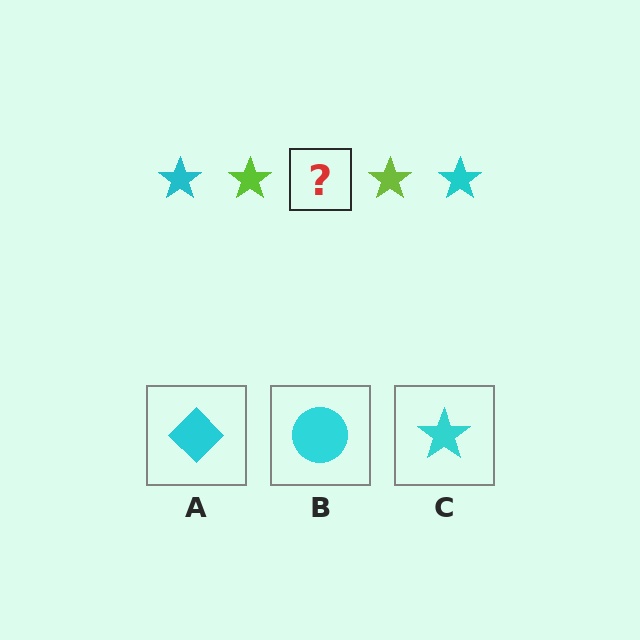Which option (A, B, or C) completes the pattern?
C.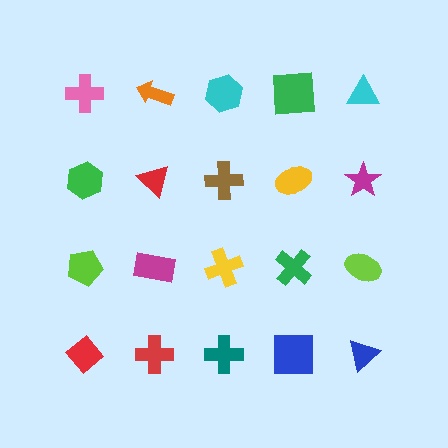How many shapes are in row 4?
5 shapes.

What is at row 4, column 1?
A red diamond.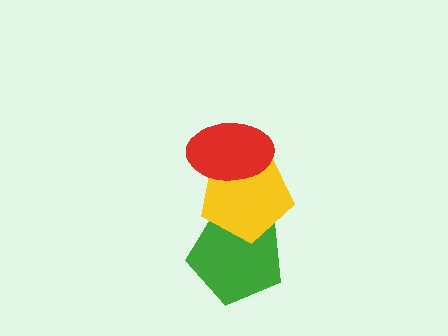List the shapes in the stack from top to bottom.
From top to bottom: the red ellipse, the yellow pentagon, the green pentagon.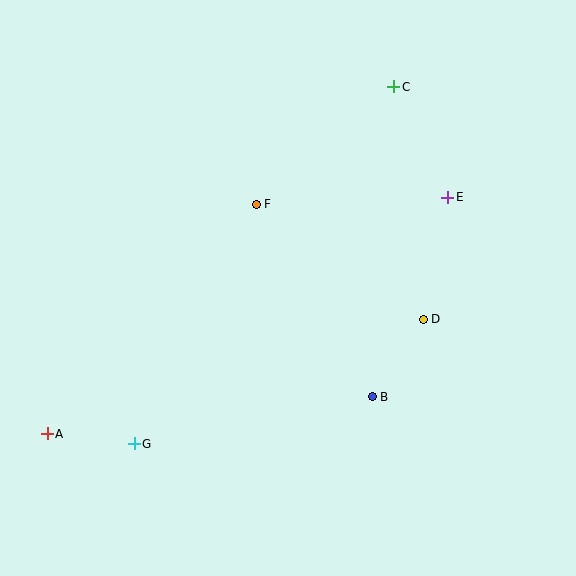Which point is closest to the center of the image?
Point F at (256, 204) is closest to the center.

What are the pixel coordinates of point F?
Point F is at (256, 204).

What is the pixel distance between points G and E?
The distance between G and E is 399 pixels.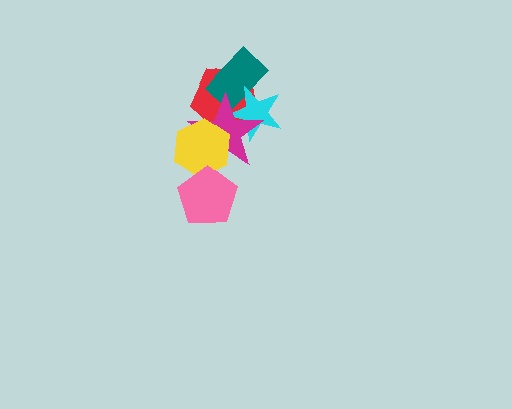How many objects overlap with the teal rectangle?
3 objects overlap with the teal rectangle.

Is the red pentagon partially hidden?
Yes, it is partially covered by another shape.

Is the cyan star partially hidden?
Yes, it is partially covered by another shape.